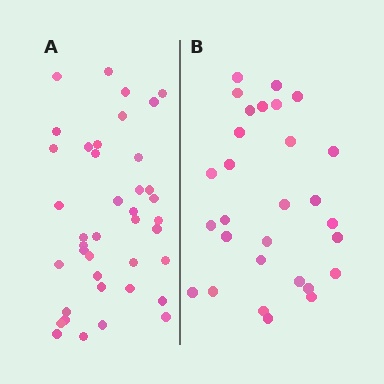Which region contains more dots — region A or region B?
Region A (the left region) has more dots.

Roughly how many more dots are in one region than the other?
Region A has roughly 12 or so more dots than region B.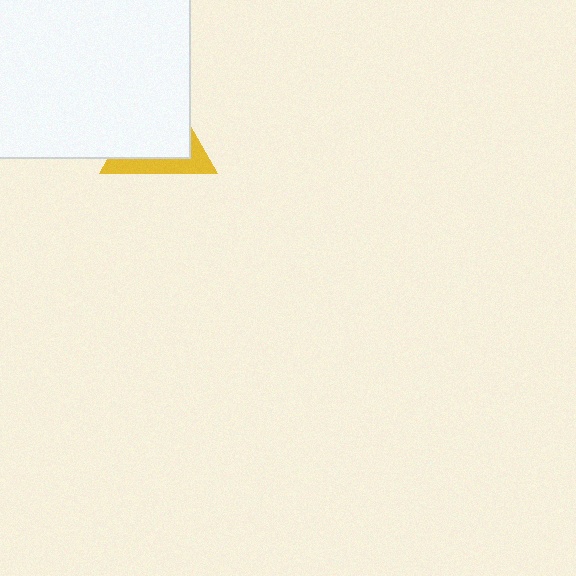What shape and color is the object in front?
The object in front is a white rectangle.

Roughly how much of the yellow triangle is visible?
A small part of it is visible (roughly 30%).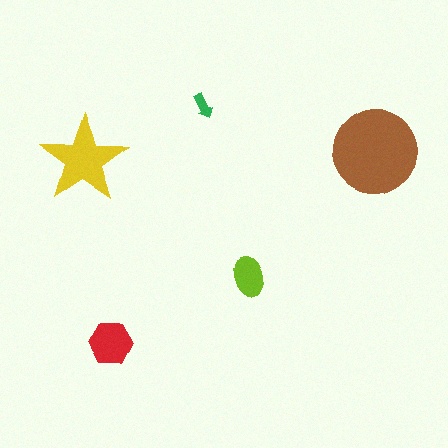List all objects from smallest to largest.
The green arrow, the lime ellipse, the red hexagon, the yellow star, the brown circle.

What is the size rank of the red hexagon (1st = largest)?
3rd.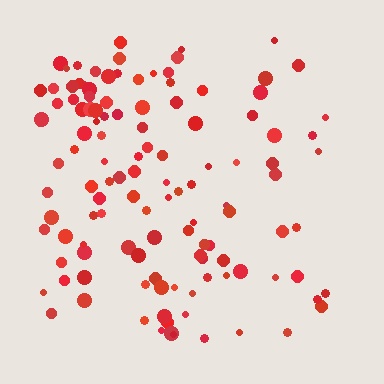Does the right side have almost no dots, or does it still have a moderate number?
Still a moderate number, just noticeably fewer than the left.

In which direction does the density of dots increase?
From right to left, with the left side densest.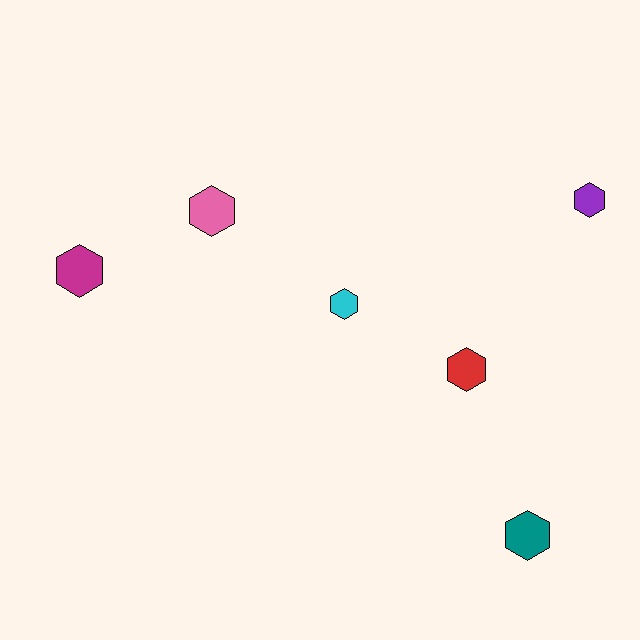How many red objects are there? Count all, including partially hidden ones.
There is 1 red object.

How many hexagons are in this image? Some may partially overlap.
There are 6 hexagons.